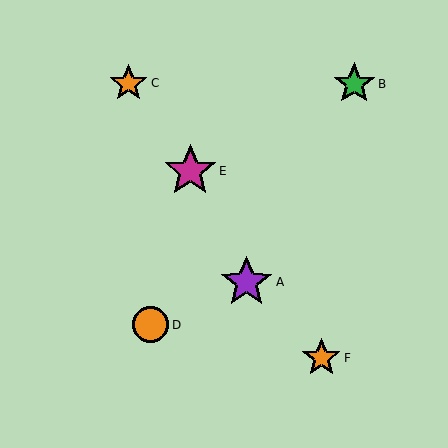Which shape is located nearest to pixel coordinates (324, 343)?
The orange star (labeled F) at (321, 358) is nearest to that location.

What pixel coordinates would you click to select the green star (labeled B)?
Click at (354, 84) to select the green star B.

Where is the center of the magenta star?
The center of the magenta star is at (190, 171).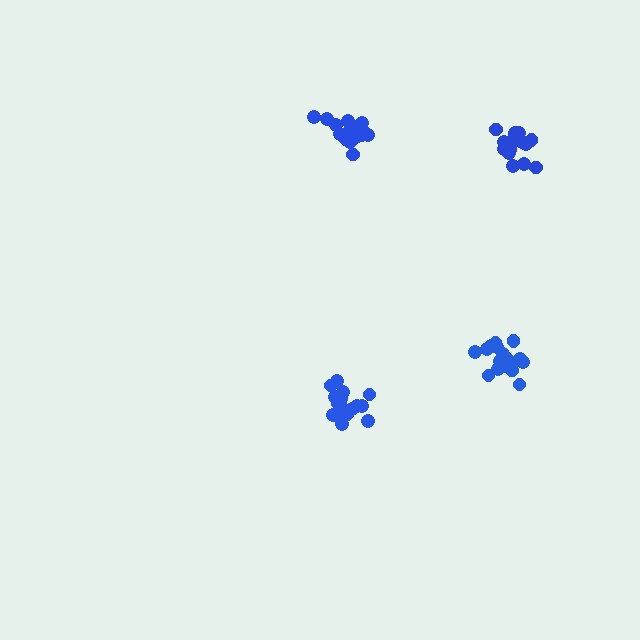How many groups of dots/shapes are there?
There are 4 groups.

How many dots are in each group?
Group 1: 19 dots, Group 2: 18 dots, Group 3: 15 dots, Group 4: 20 dots (72 total).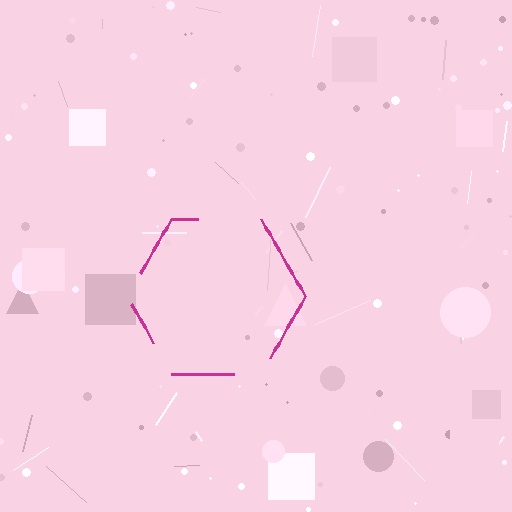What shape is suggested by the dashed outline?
The dashed outline suggests a hexagon.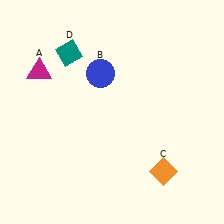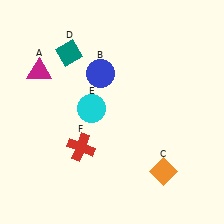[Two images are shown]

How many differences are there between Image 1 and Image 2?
There are 2 differences between the two images.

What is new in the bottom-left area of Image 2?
A red cross (F) was added in the bottom-left area of Image 2.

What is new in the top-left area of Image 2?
A cyan circle (E) was added in the top-left area of Image 2.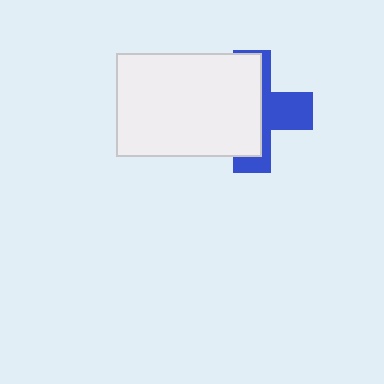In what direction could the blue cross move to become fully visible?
The blue cross could move right. That would shift it out from behind the white rectangle entirely.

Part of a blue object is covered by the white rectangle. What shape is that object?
It is a cross.